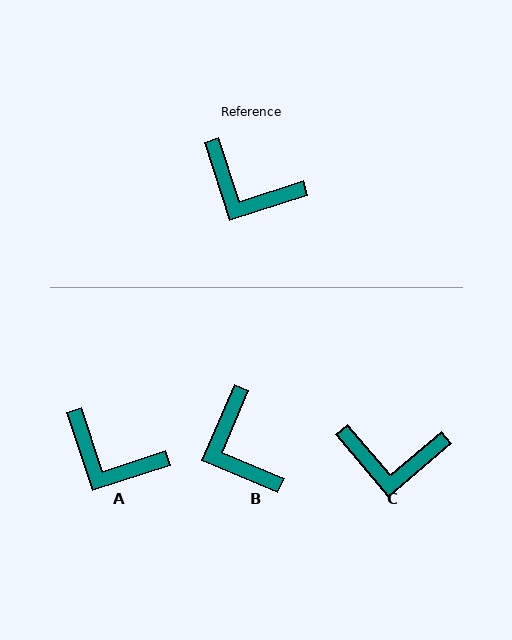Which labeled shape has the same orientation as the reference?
A.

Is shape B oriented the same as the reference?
No, it is off by about 41 degrees.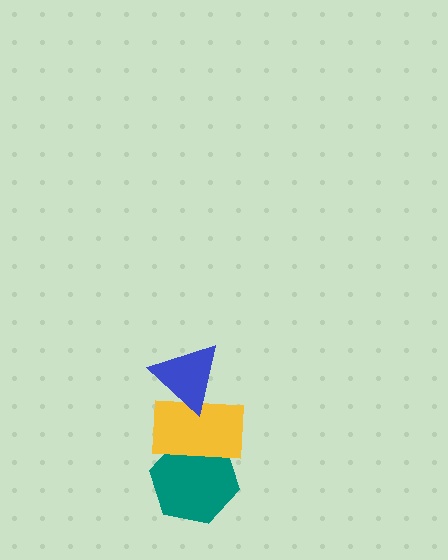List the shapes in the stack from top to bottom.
From top to bottom: the blue triangle, the yellow rectangle, the teal hexagon.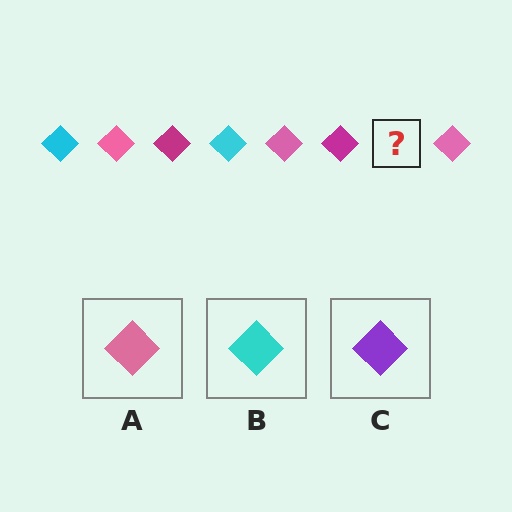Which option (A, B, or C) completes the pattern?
B.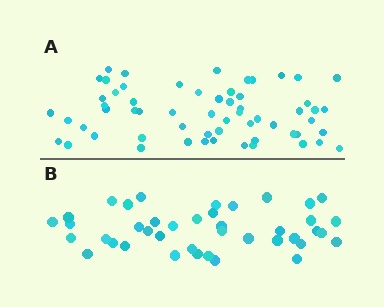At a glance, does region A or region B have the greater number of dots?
Region A (the top region) has more dots.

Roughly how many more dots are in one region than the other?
Region A has approximately 20 more dots than region B.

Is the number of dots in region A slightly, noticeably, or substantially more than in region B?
Region A has substantially more. The ratio is roughly 1.5 to 1.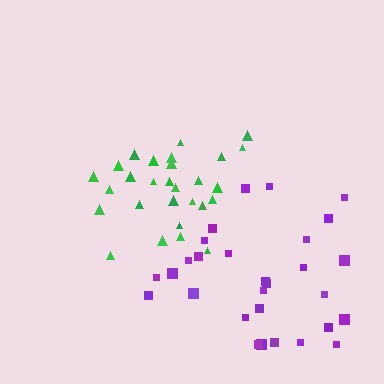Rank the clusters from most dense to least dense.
green, purple.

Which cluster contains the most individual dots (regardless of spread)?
Purple (29).